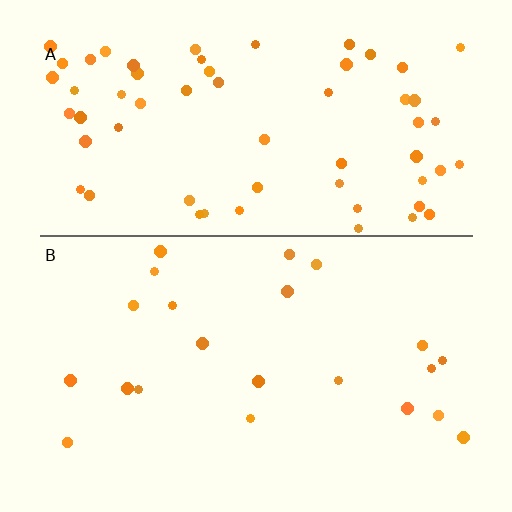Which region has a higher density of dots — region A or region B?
A (the top).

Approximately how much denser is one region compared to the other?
Approximately 2.8× — region A over region B.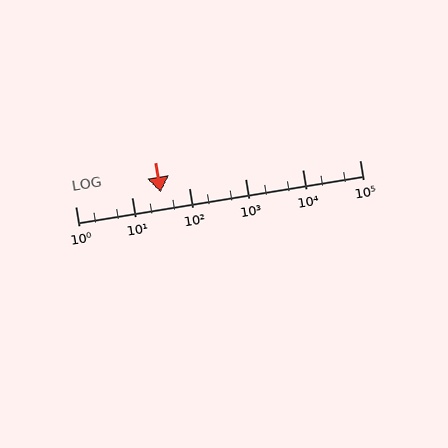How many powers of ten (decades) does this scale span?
The scale spans 5 decades, from 1 to 100000.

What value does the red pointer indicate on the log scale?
The pointer indicates approximately 32.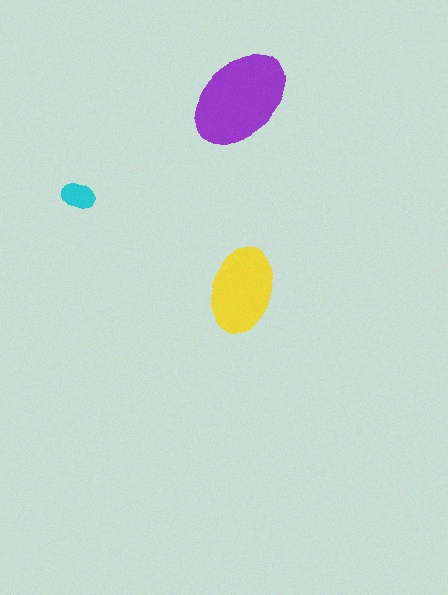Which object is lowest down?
The yellow ellipse is bottommost.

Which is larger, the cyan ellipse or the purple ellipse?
The purple one.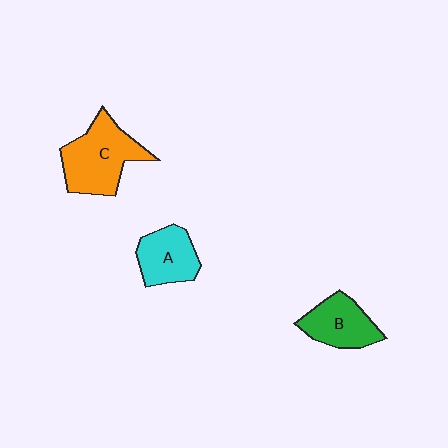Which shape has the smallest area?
Shape A (cyan).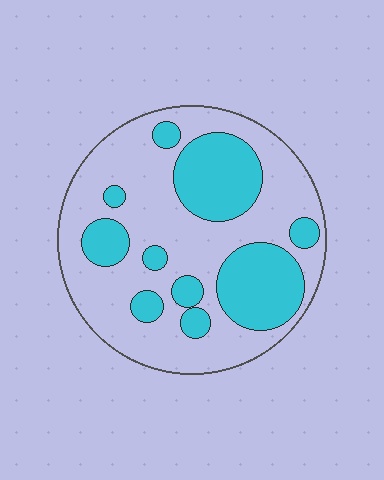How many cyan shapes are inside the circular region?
10.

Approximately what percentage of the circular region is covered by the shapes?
Approximately 35%.